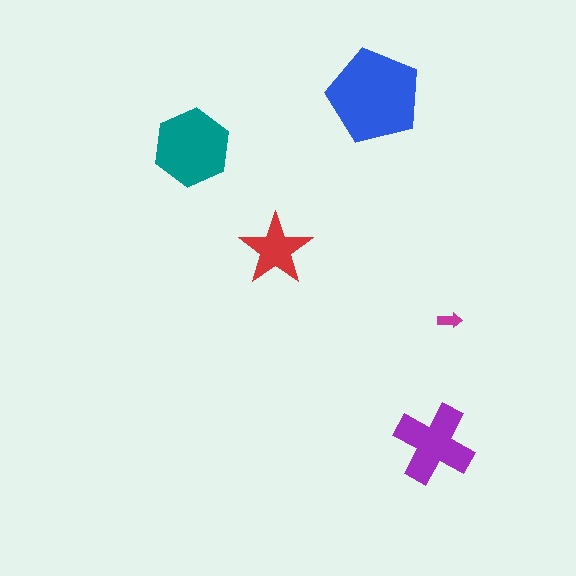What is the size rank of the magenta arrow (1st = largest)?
5th.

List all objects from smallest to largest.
The magenta arrow, the red star, the purple cross, the teal hexagon, the blue pentagon.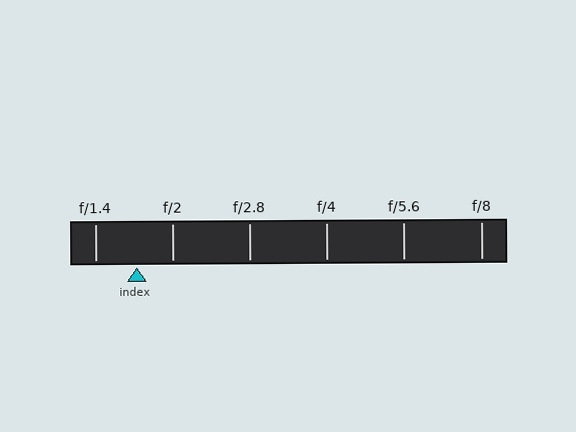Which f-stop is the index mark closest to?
The index mark is closest to f/2.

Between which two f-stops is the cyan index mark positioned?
The index mark is between f/1.4 and f/2.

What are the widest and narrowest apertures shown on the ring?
The widest aperture shown is f/1.4 and the narrowest is f/8.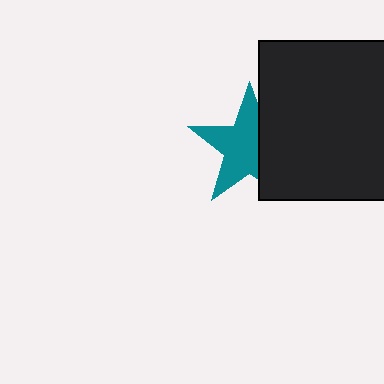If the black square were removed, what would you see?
You would see the complete teal star.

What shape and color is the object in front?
The object in front is a black square.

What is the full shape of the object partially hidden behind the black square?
The partially hidden object is a teal star.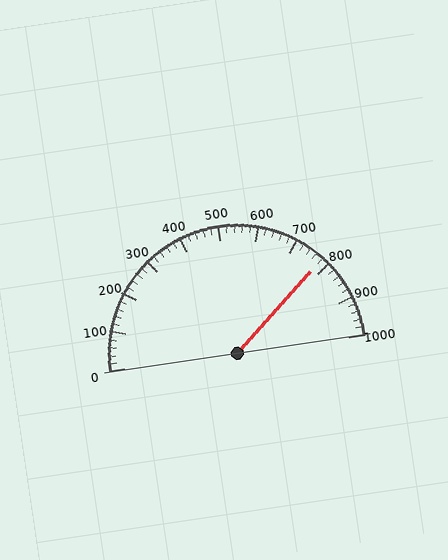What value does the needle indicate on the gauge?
The needle indicates approximately 780.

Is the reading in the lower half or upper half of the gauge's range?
The reading is in the upper half of the range (0 to 1000).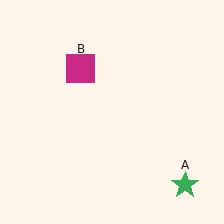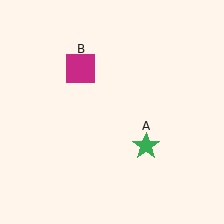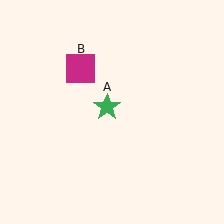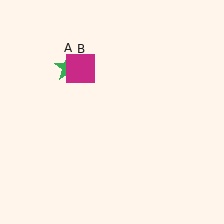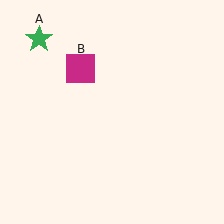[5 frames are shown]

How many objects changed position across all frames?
1 object changed position: green star (object A).